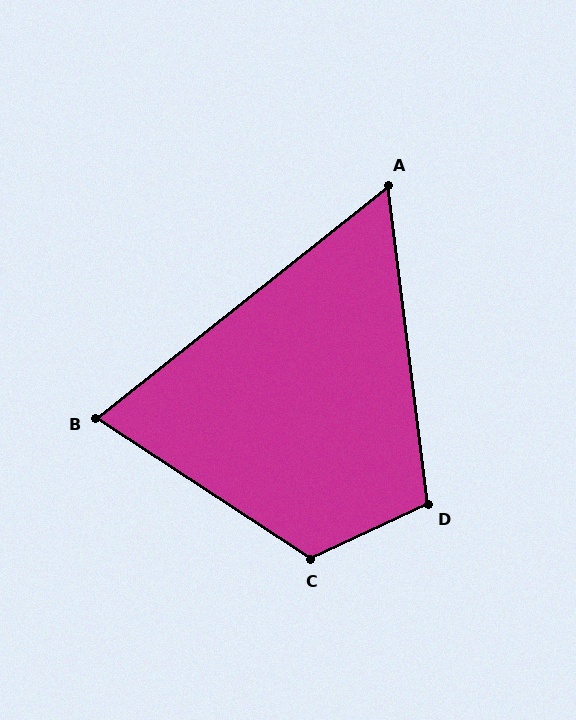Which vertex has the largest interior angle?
C, at approximately 121 degrees.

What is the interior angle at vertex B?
Approximately 72 degrees (acute).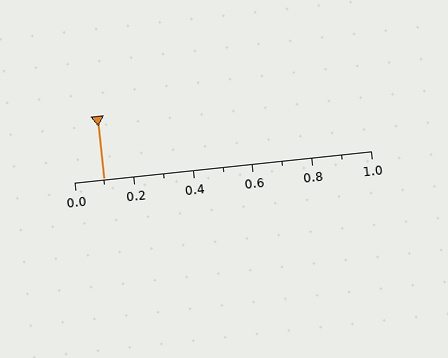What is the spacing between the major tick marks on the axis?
The major ticks are spaced 0.2 apart.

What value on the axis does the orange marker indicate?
The marker indicates approximately 0.1.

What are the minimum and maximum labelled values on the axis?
The axis runs from 0.0 to 1.0.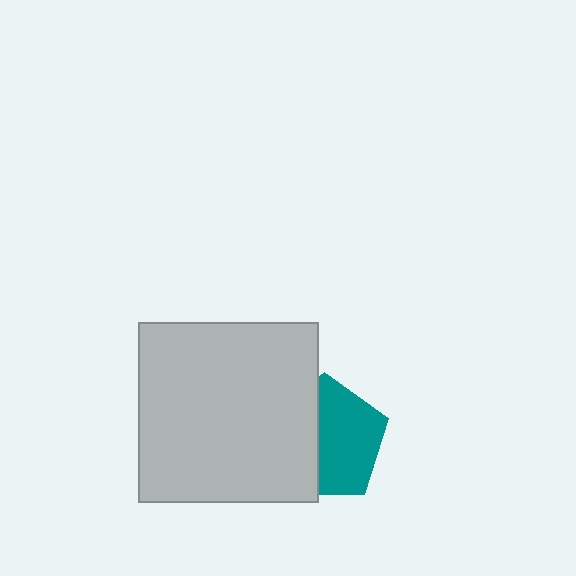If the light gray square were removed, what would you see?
You would see the complete teal pentagon.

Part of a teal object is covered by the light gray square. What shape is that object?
It is a pentagon.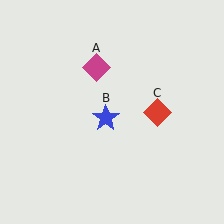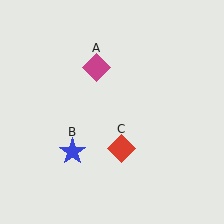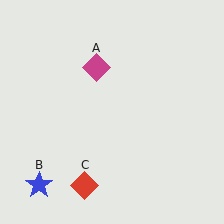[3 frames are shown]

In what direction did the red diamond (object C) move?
The red diamond (object C) moved down and to the left.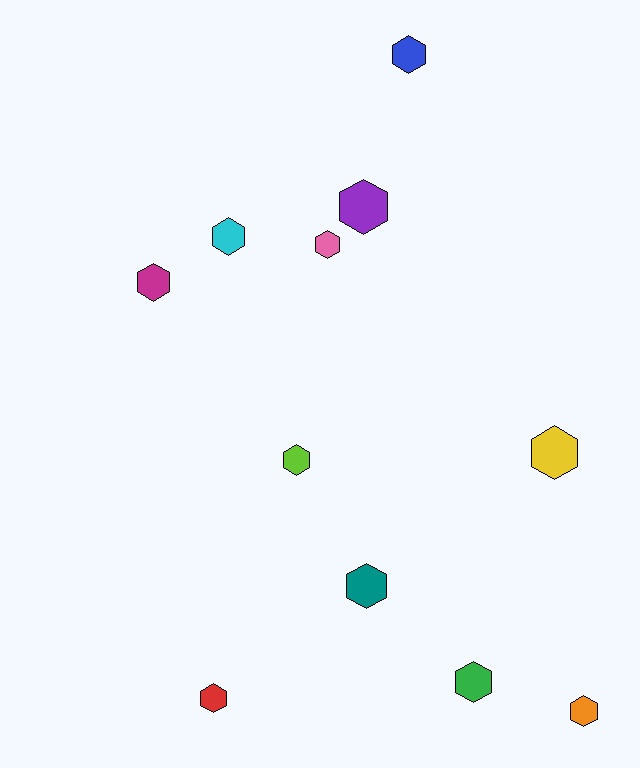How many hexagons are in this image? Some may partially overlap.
There are 11 hexagons.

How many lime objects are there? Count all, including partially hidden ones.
There is 1 lime object.